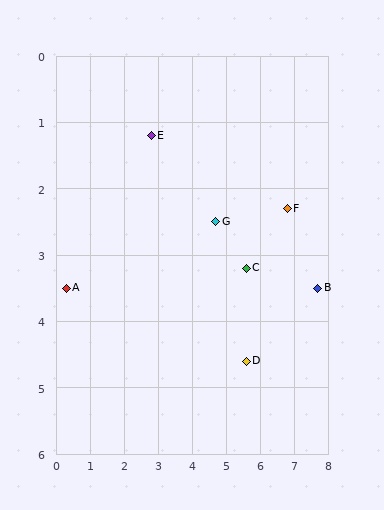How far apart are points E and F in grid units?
Points E and F are about 4.1 grid units apart.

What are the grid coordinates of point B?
Point B is at approximately (7.7, 3.5).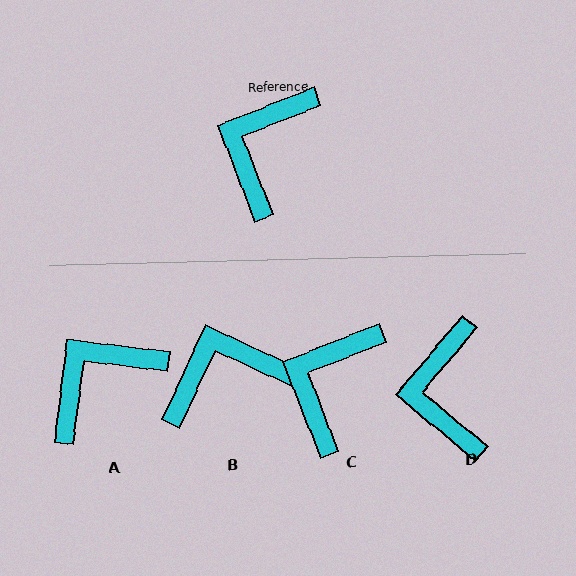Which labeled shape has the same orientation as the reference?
C.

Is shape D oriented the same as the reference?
No, it is off by about 29 degrees.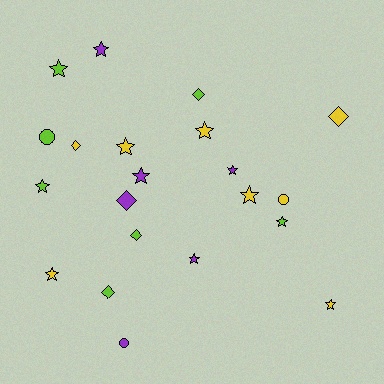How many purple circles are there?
There is 1 purple circle.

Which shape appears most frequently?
Star, with 12 objects.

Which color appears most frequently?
Yellow, with 8 objects.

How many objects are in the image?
There are 21 objects.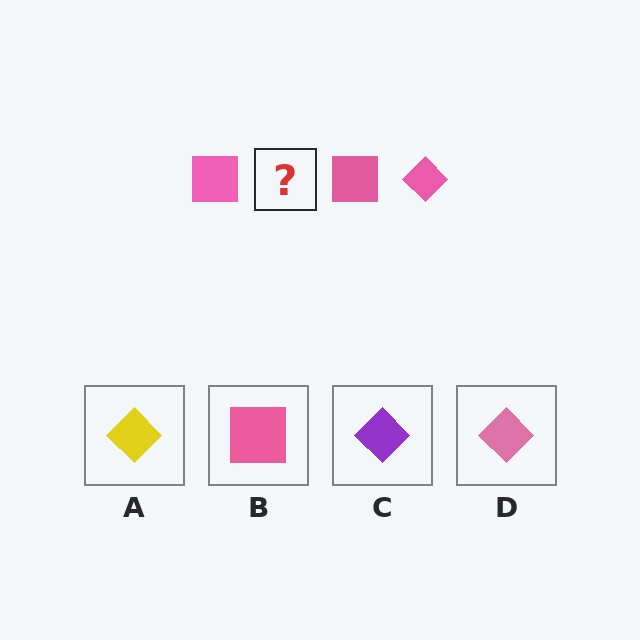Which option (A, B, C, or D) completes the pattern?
D.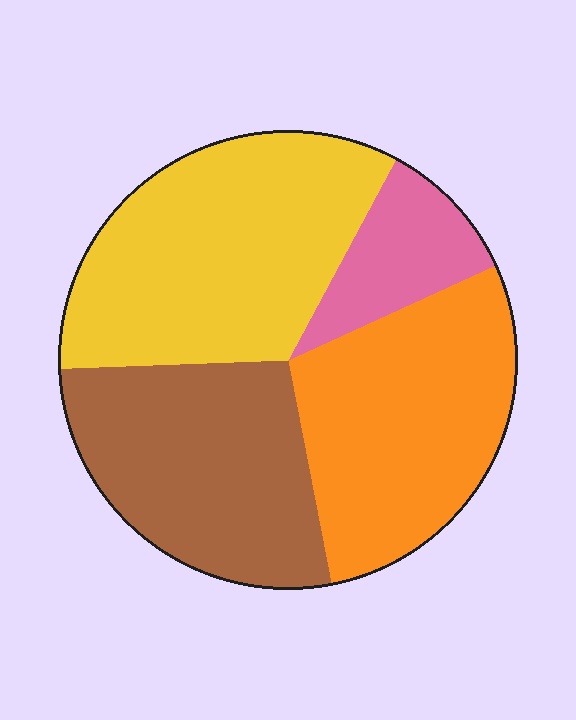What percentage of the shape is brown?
Brown covers about 25% of the shape.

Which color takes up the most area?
Yellow, at roughly 35%.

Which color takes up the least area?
Pink, at roughly 10%.